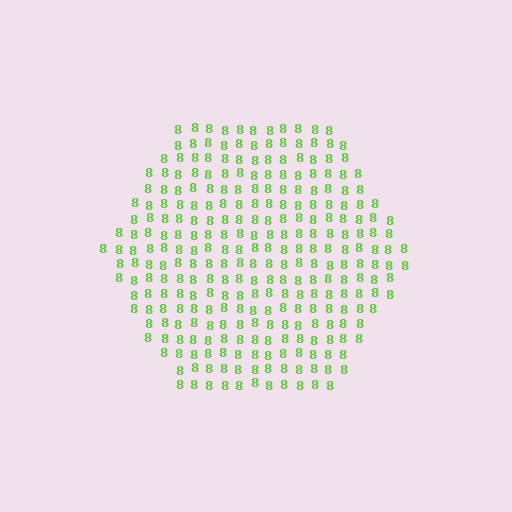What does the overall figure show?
The overall figure shows a hexagon.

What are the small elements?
The small elements are digit 8's.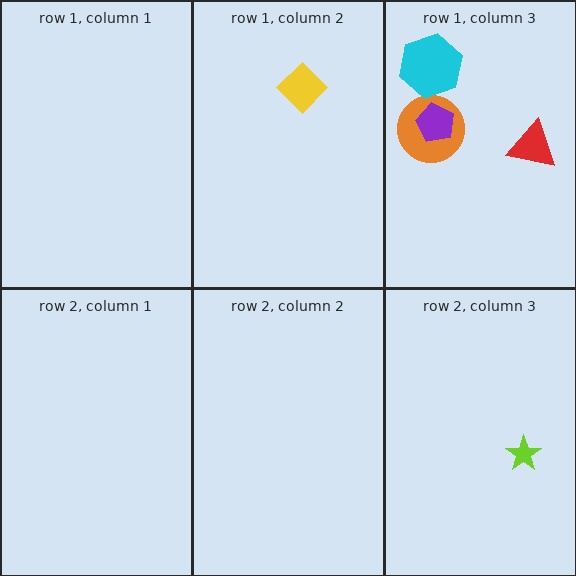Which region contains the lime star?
The row 2, column 3 region.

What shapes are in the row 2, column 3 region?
The lime star.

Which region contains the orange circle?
The row 1, column 3 region.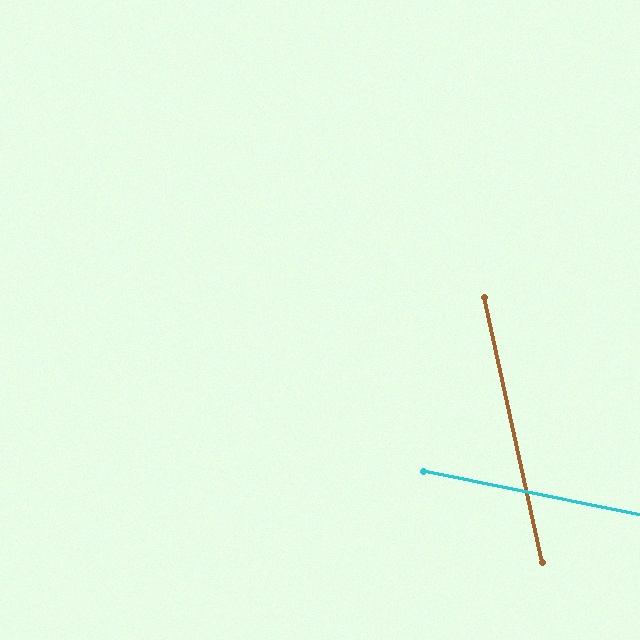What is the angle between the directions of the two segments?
Approximately 66 degrees.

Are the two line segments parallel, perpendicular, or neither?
Neither parallel nor perpendicular — they differ by about 66°.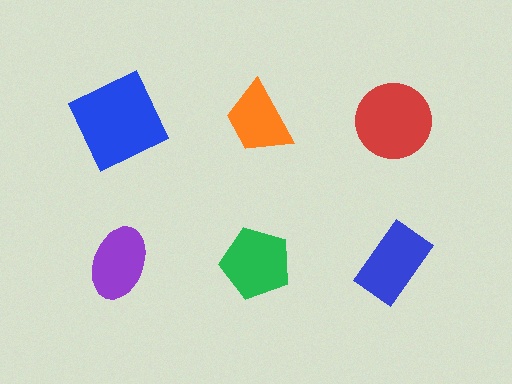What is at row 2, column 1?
A purple ellipse.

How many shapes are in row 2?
3 shapes.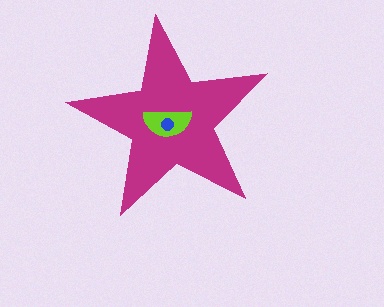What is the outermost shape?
The magenta star.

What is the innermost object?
The blue circle.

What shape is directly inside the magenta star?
The lime semicircle.